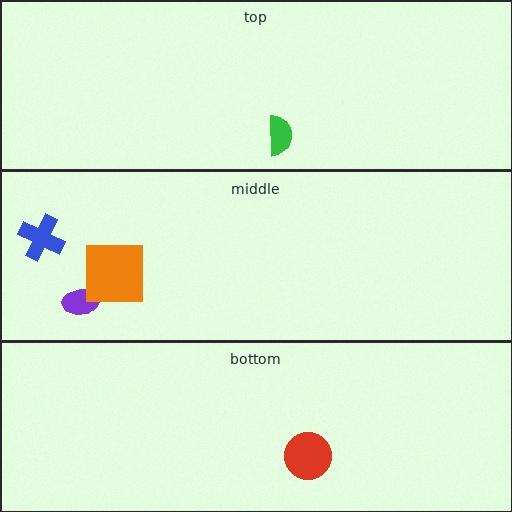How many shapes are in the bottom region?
1.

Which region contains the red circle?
The bottom region.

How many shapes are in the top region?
1.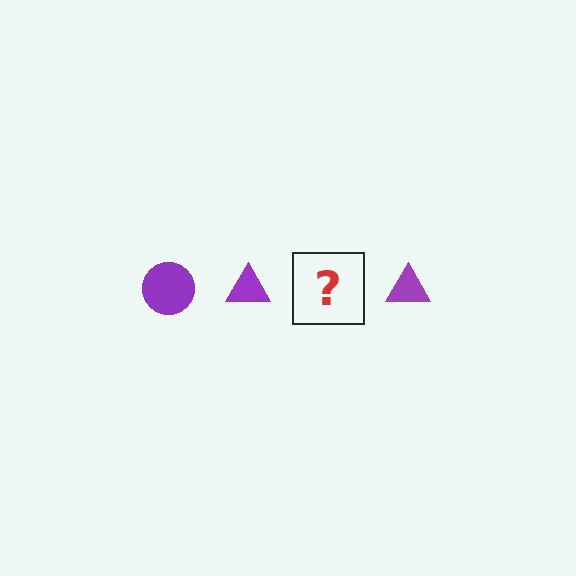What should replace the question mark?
The question mark should be replaced with a purple circle.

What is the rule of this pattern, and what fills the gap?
The rule is that the pattern cycles through circle, triangle shapes in purple. The gap should be filled with a purple circle.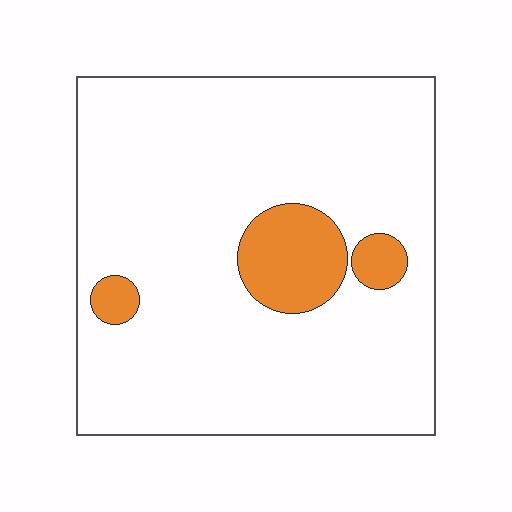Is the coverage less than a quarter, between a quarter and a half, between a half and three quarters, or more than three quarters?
Less than a quarter.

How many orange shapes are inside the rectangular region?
3.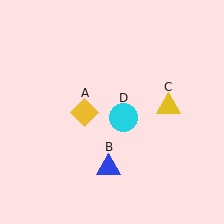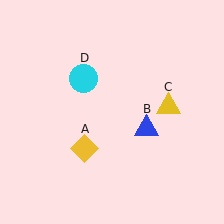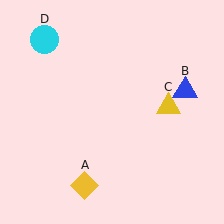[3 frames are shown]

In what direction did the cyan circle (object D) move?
The cyan circle (object D) moved up and to the left.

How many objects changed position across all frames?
3 objects changed position: yellow diamond (object A), blue triangle (object B), cyan circle (object D).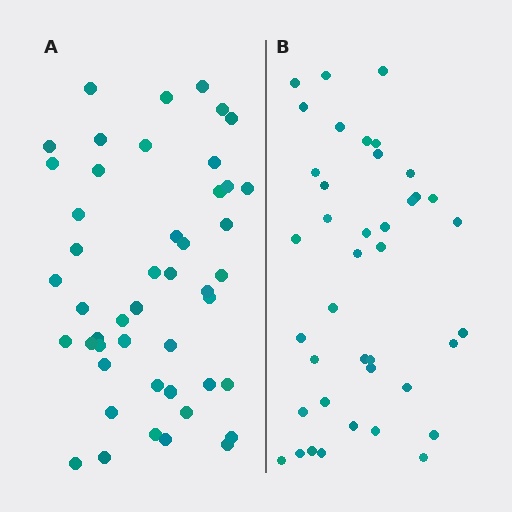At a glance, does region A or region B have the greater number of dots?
Region A (the left region) has more dots.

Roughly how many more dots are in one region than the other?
Region A has roughly 8 or so more dots than region B.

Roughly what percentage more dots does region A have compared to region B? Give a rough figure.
About 20% more.